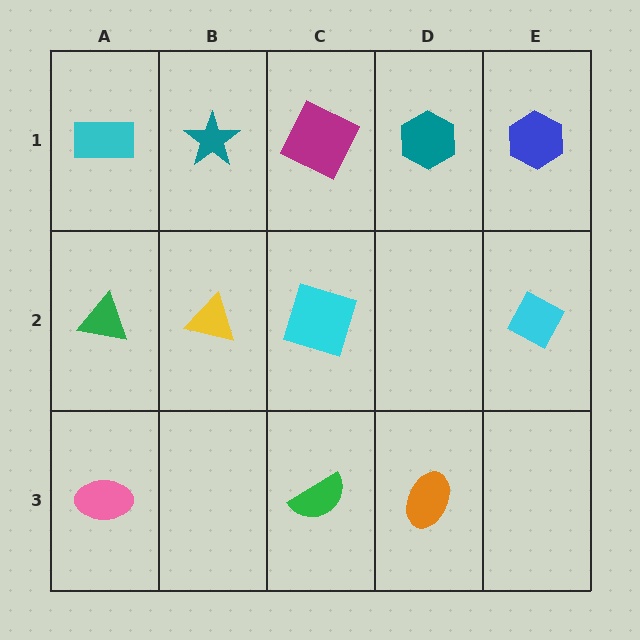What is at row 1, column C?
A magenta square.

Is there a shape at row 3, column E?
No, that cell is empty.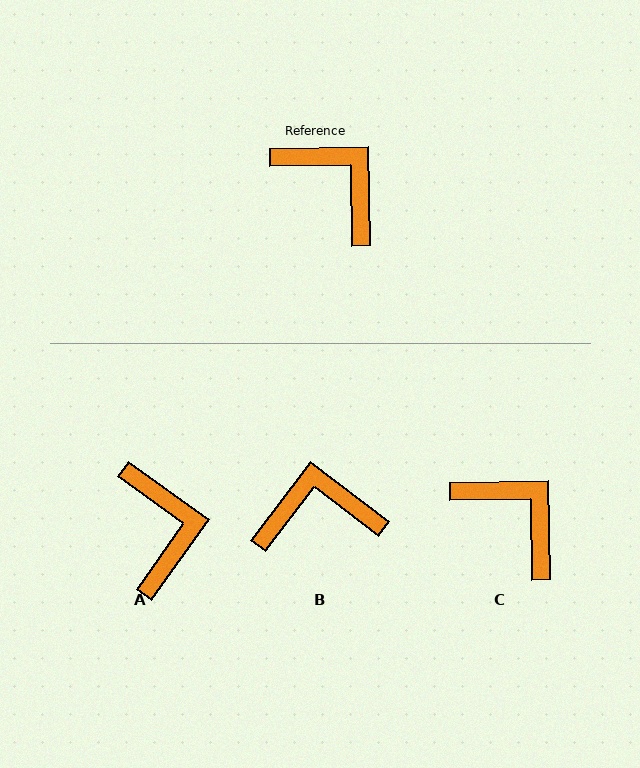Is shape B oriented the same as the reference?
No, it is off by about 52 degrees.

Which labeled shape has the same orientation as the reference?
C.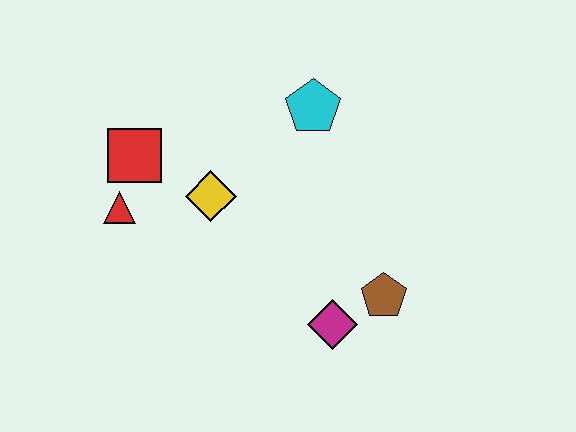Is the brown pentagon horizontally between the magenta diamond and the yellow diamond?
No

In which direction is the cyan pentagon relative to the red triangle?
The cyan pentagon is to the right of the red triangle.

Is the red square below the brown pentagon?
No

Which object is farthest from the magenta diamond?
The red square is farthest from the magenta diamond.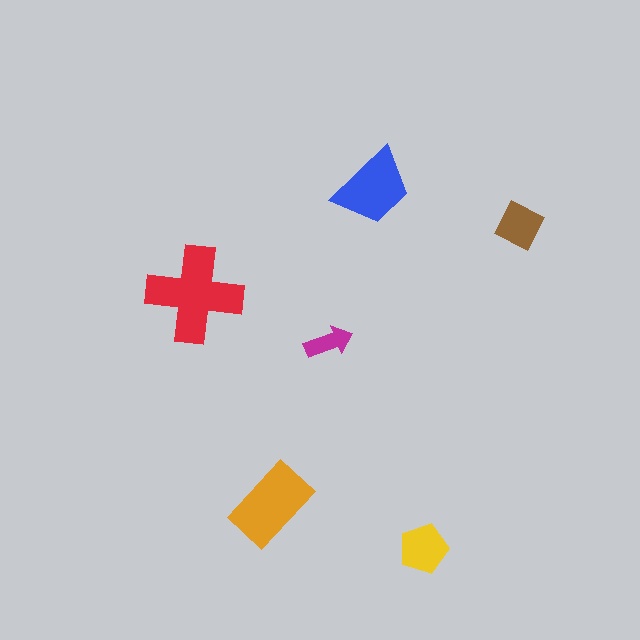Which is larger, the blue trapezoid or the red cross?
The red cross.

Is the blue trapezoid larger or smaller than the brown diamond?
Larger.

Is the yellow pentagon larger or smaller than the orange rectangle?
Smaller.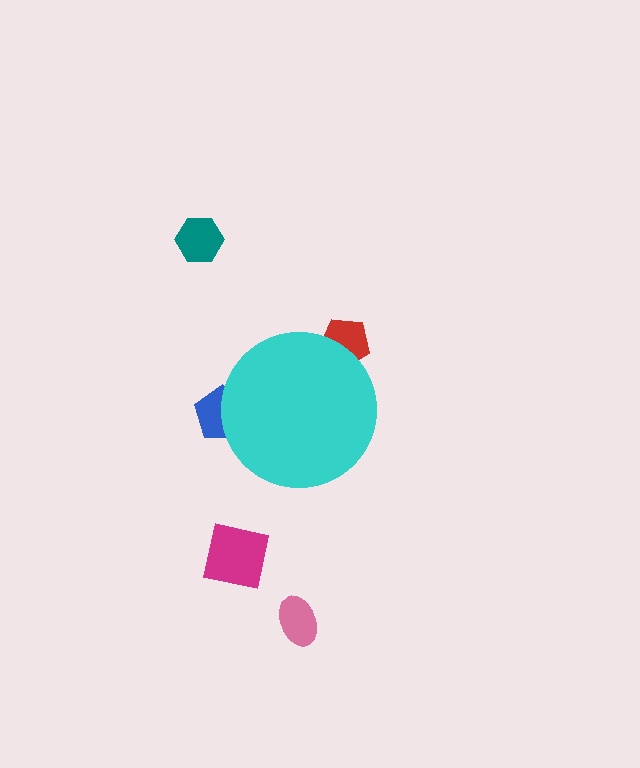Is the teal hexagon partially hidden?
No, the teal hexagon is fully visible.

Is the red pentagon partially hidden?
Yes, the red pentagon is partially hidden behind the cyan circle.